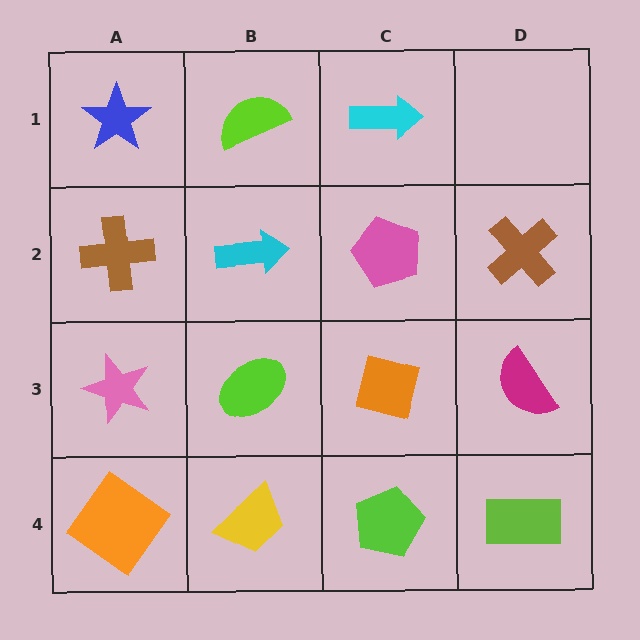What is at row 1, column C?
A cyan arrow.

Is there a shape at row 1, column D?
No, that cell is empty.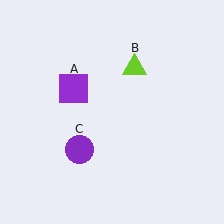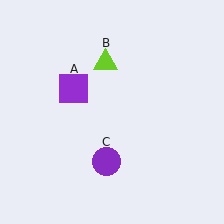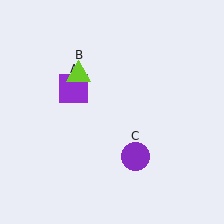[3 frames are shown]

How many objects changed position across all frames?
2 objects changed position: lime triangle (object B), purple circle (object C).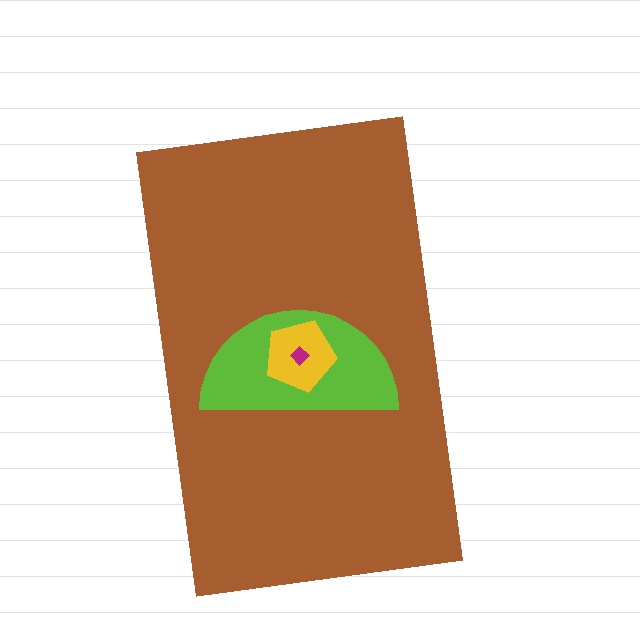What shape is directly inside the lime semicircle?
The yellow pentagon.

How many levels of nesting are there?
4.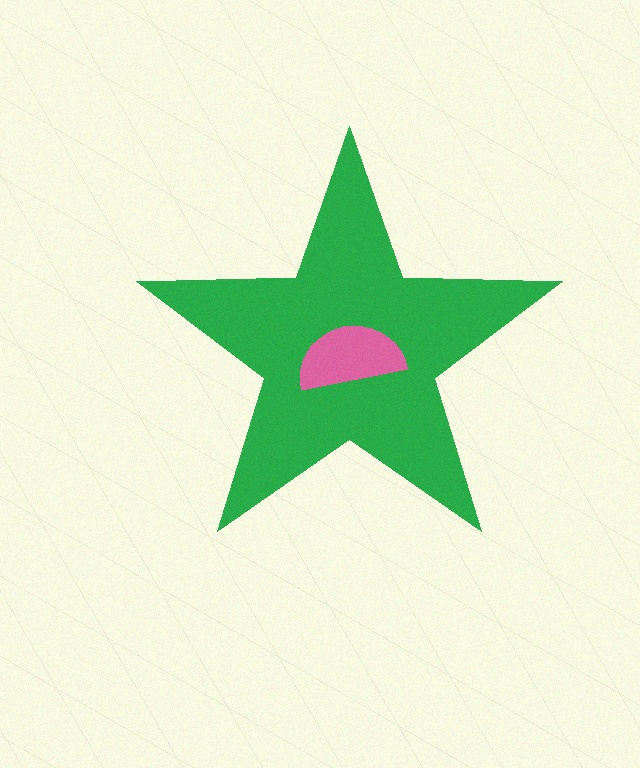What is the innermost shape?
The pink semicircle.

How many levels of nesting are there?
2.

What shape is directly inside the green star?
The pink semicircle.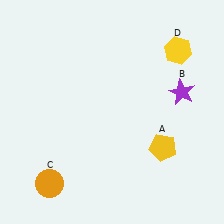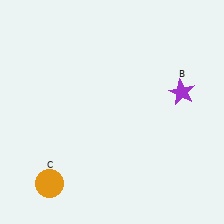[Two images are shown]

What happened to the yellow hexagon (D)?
The yellow hexagon (D) was removed in Image 2. It was in the top-right area of Image 1.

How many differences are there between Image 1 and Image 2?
There are 2 differences between the two images.